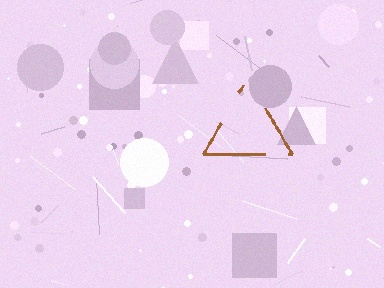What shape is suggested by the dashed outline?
The dashed outline suggests a triangle.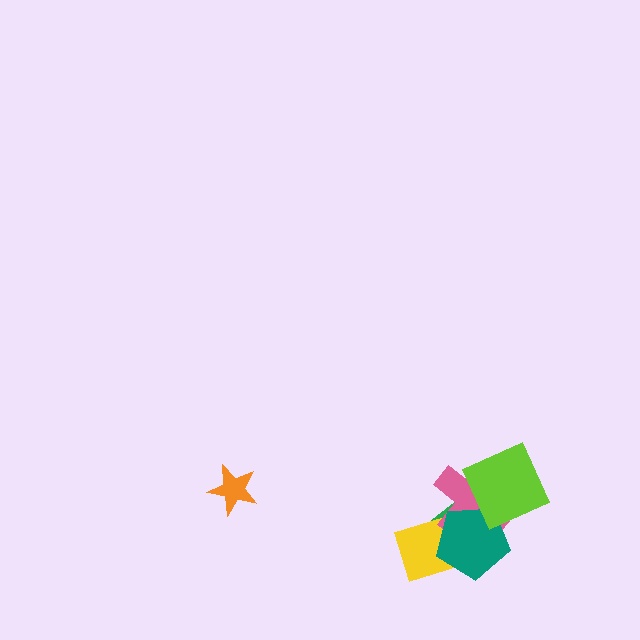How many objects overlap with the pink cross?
4 objects overlap with the pink cross.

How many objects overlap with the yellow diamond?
3 objects overlap with the yellow diamond.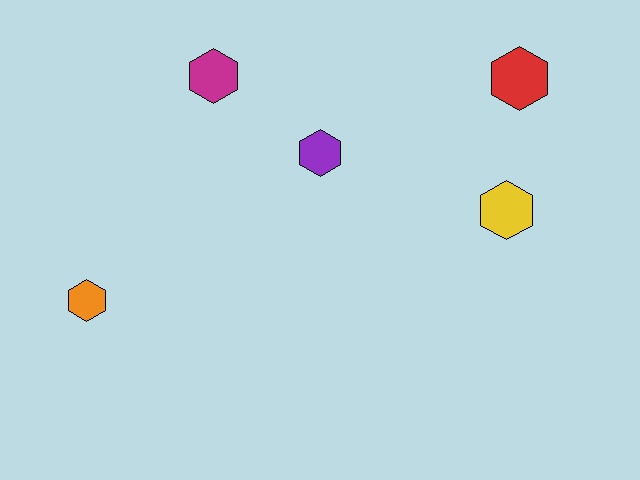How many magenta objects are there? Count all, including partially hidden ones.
There is 1 magenta object.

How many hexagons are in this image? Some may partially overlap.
There are 5 hexagons.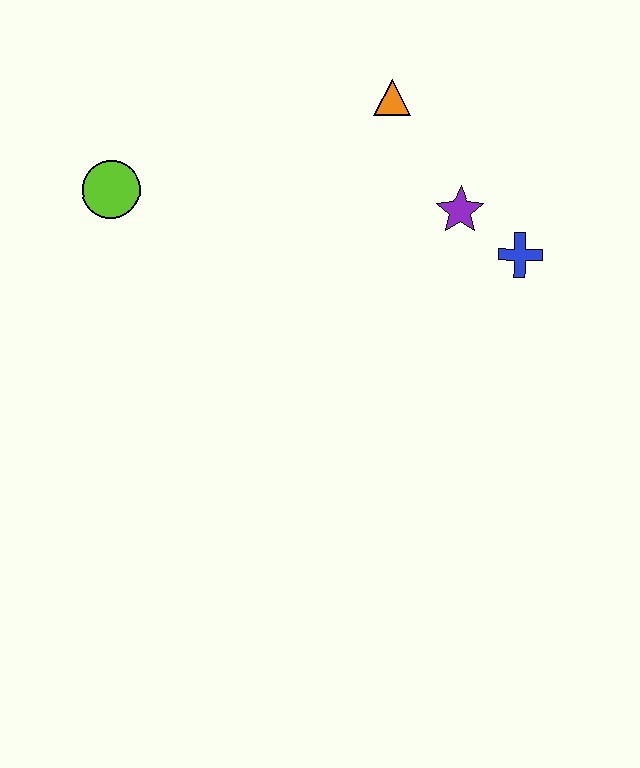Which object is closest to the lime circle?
The orange triangle is closest to the lime circle.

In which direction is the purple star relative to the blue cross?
The purple star is to the left of the blue cross.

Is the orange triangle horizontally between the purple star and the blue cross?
No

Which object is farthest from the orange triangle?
The lime circle is farthest from the orange triangle.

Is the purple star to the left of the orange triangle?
No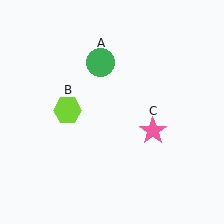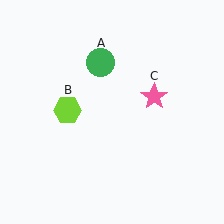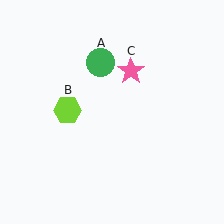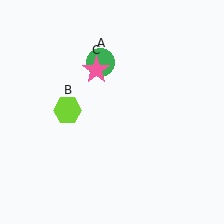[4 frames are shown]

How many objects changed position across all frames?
1 object changed position: pink star (object C).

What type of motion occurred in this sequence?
The pink star (object C) rotated counterclockwise around the center of the scene.